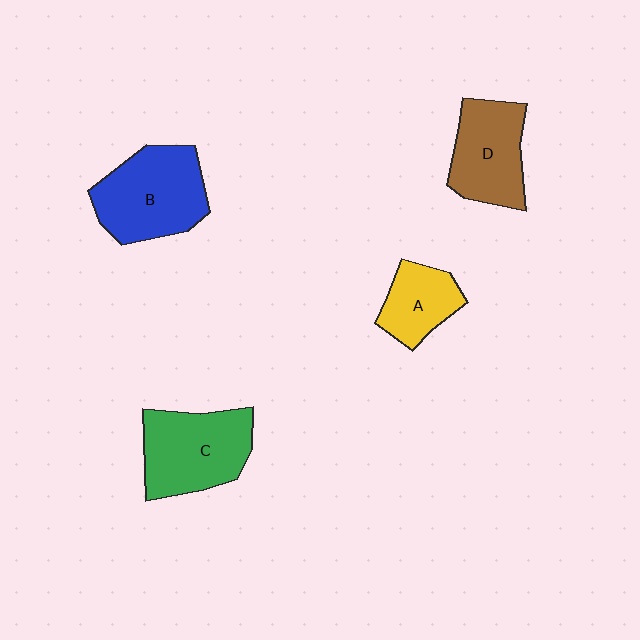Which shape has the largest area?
Shape B (blue).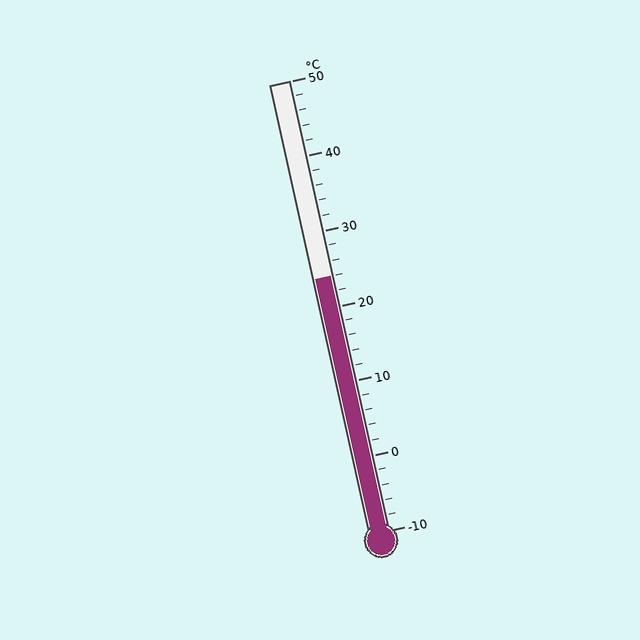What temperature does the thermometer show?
The thermometer shows approximately 24°C.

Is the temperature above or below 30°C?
The temperature is below 30°C.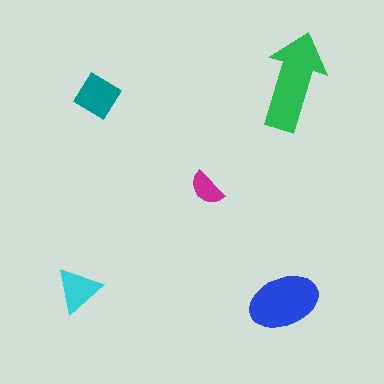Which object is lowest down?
The blue ellipse is bottommost.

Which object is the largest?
The green arrow.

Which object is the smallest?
The magenta semicircle.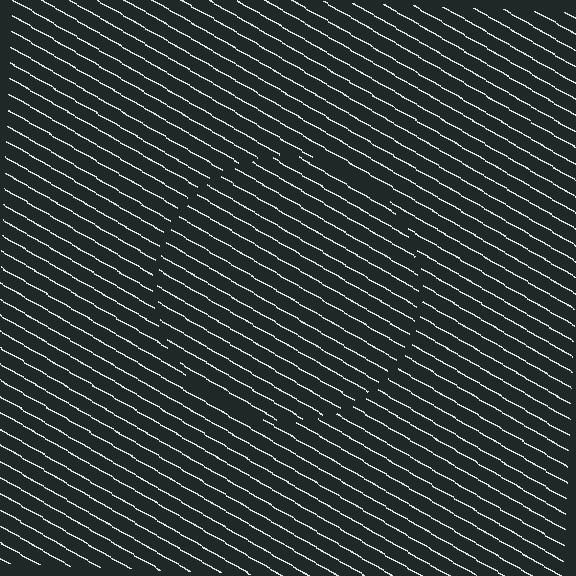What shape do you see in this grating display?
An illusory circle. The interior of the shape contains the same grating, shifted by half a period — the contour is defined by the phase discontinuity where line-ends from the inner and outer gratings abut.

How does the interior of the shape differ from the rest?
The interior of the shape contains the same grating, shifted by half a period — the contour is defined by the phase discontinuity where line-ends from the inner and outer gratings abut.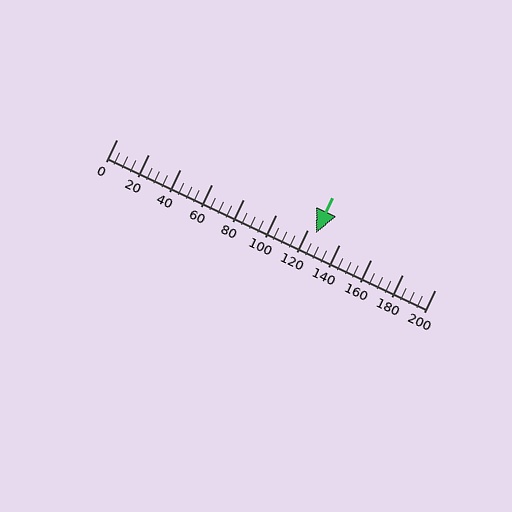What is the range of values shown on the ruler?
The ruler shows values from 0 to 200.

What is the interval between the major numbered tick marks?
The major tick marks are spaced 20 units apart.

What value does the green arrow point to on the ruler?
The green arrow points to approximately 125.